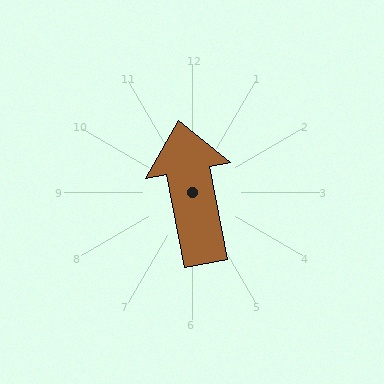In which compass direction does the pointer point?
North.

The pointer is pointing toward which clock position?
Roughly 12 o'clock.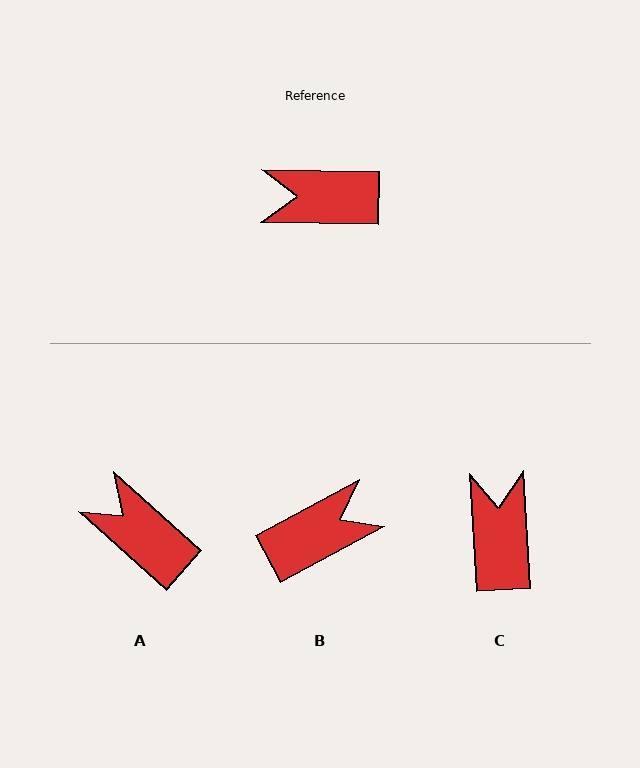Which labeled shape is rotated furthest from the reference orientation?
B, about 151 degrees away.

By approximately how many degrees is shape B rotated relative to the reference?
Approximately 151 degrees clockwise.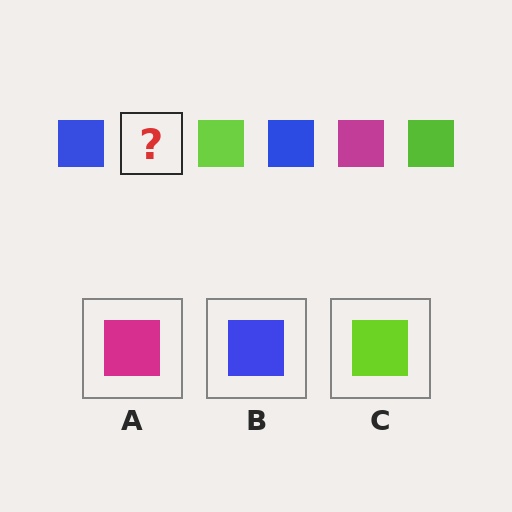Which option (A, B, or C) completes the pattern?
A.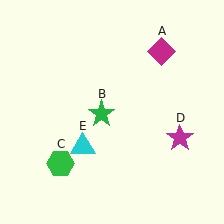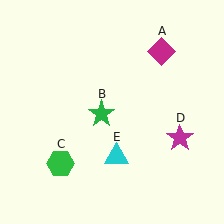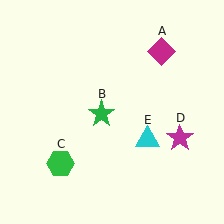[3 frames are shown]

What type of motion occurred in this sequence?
The cyan triangle (object E) rotated counterclockwise around the center of the scene.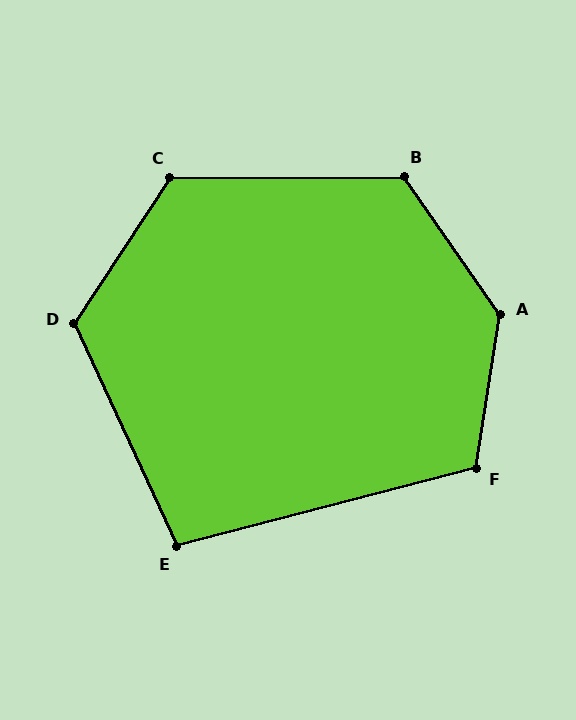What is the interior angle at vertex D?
Approximately 122 degrees (obtuse).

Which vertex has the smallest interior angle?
E, at approximately 100 degrees.